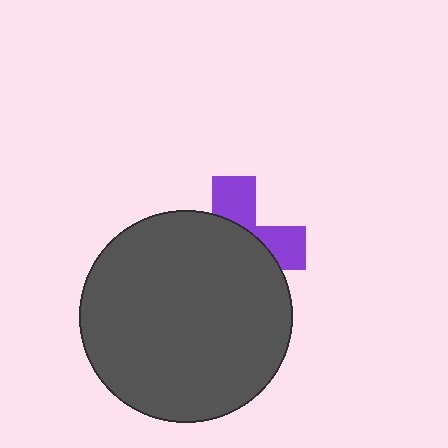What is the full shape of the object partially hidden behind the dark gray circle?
The partially hidden object is a purple cross.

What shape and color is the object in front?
The object in front is a dark gray circle.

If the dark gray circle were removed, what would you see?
You would see the complete purple cross.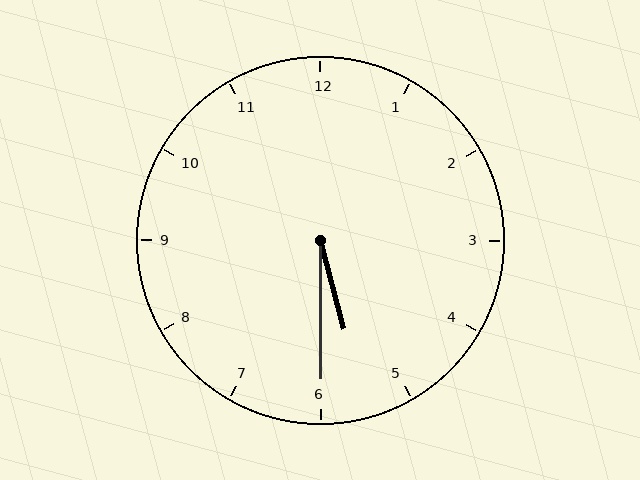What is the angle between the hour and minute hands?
Approximately 15 degrees.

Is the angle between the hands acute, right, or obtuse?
It is acute.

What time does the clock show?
5:30.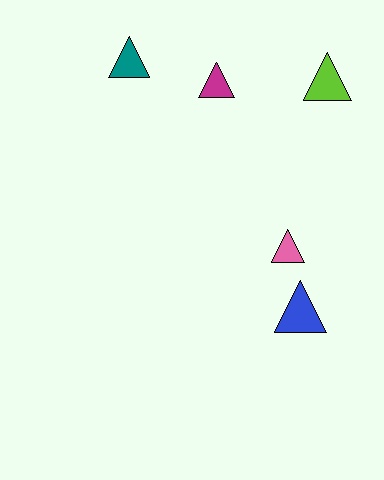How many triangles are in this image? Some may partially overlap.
There are 5 triangles.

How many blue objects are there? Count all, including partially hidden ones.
There is 1 blue object.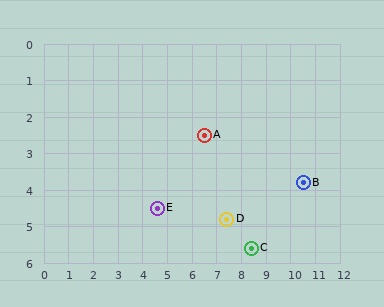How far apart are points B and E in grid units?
Points B and E are about 5.9 grid units apart.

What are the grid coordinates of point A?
Point A is at approximately (6.5, 2.5).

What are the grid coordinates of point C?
Point C is at approximately (8.4, 5.6).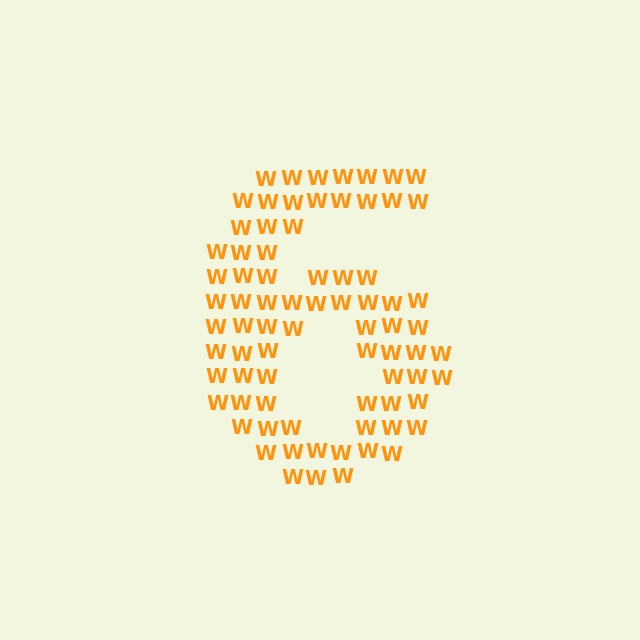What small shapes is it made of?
It is made of small letter W's.